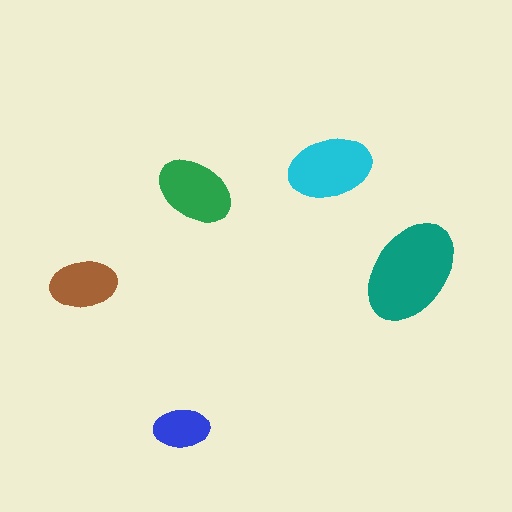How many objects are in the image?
There are 5 objects in the image.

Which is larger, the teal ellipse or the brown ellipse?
The teal one.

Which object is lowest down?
The blue ellipse is bottommost.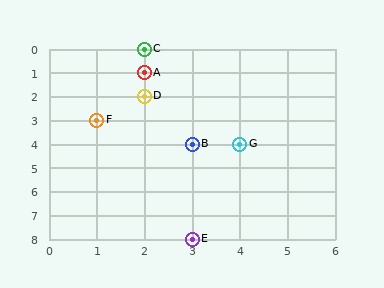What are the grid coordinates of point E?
Point E is at grid coordinates (3, 8).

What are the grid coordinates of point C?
Point C is at grid coordinates (2, 0).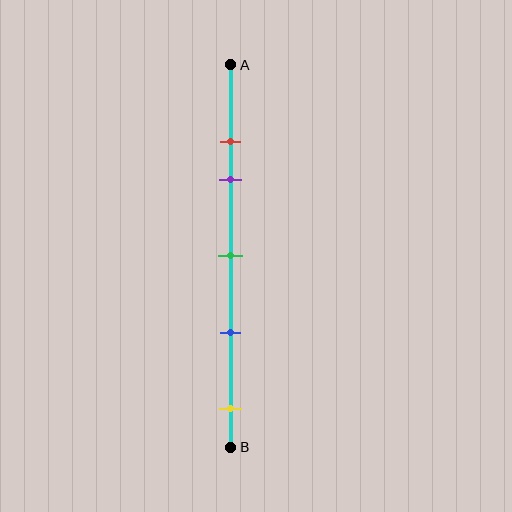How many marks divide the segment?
There are 5 marks dividing the segment.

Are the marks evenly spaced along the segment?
No, the marks are not evenly spaced.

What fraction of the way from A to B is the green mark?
The green mark is approximately 50% (0.5) of the way from A to B.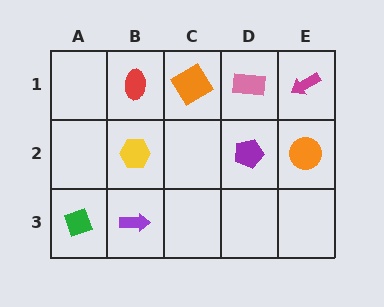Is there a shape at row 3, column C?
No, that cell is empty.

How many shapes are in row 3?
2 shapes.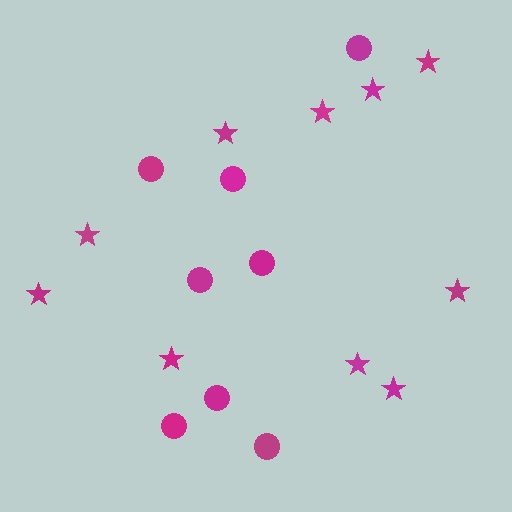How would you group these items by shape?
There are 2 groups: one group of circles (8) and one group of stars (10).